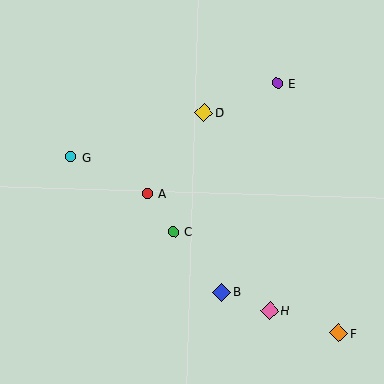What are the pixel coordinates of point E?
Point E is at (277, 83).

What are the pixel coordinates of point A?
Point A is at (147, 193).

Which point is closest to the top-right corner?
Point E is closest to the top-right corner.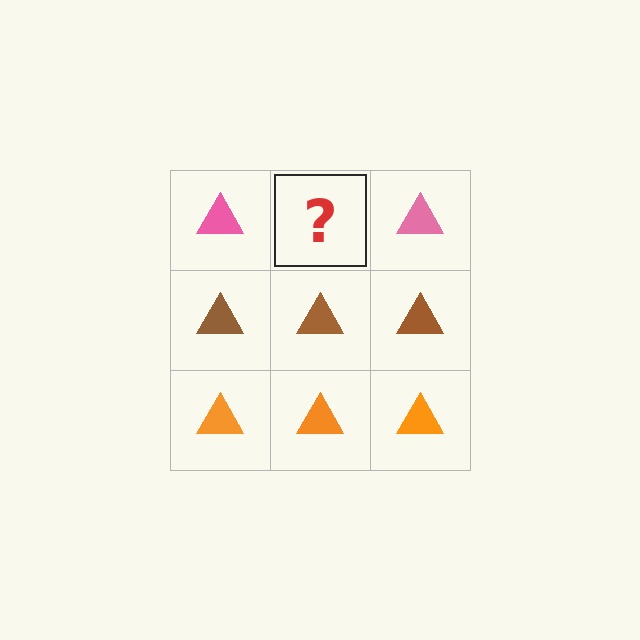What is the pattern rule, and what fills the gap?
The rule is that each row has a consistent color. The gap should be filled with a pink triangle.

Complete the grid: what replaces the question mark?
The question mark should be replaced with a pink triangle.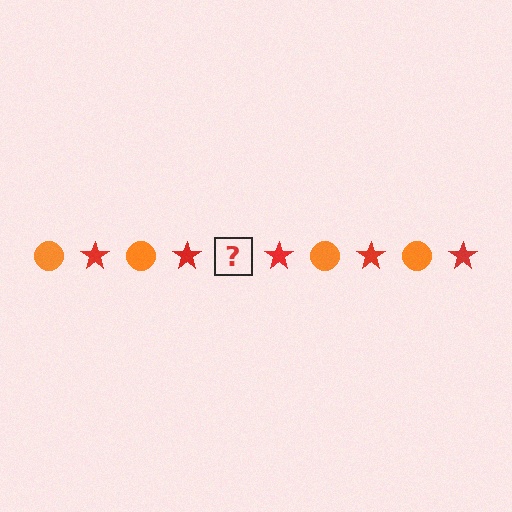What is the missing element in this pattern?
The missing element is an orange circle.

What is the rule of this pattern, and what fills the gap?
The rule is that the pattern alternates between orange circle and red star. The gap should be filled with an orange circle.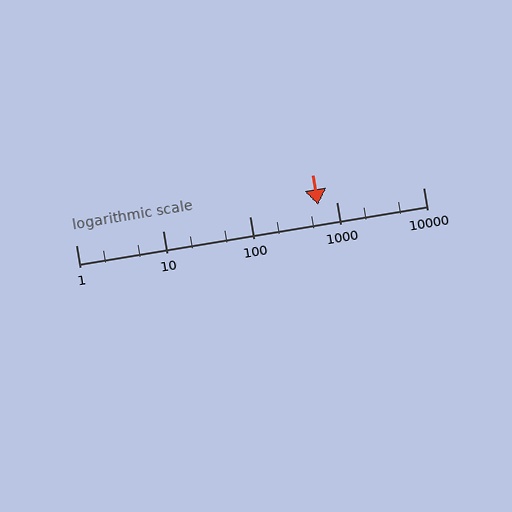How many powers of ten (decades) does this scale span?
The scale spans 4 decades, from 1 to 10000.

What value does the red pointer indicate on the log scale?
The pointer indicates approximately 620.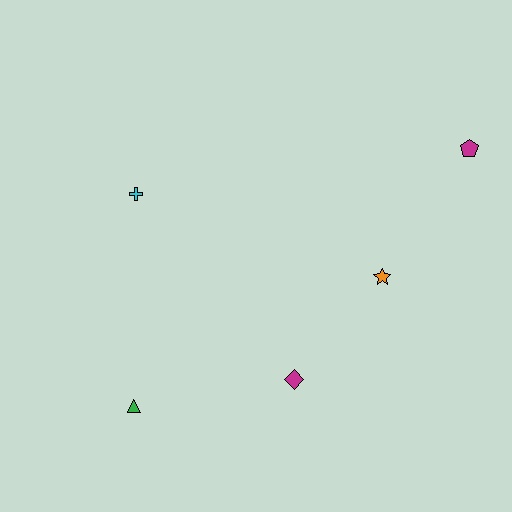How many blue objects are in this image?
There are no blue objects.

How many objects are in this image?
There are 5 objects.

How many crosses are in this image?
There is 1 cross.